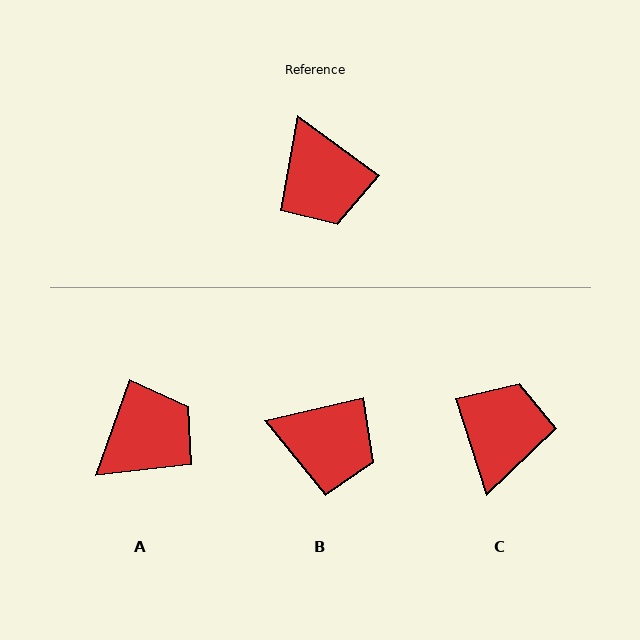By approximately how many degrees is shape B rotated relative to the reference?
Approximately 49 degrees counter-clockwise.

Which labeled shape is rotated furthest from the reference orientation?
C, about 144 degrees away.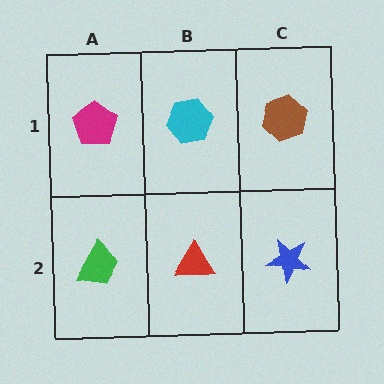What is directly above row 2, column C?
A brown hexagon.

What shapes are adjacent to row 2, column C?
A brown hexagon (row 1, column C), a red triangle (row 2, column B).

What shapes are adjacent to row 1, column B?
A red triangle (row 2, column B), a magenta pentagon (row 1, column A), a brown hexagon (row 1, column C).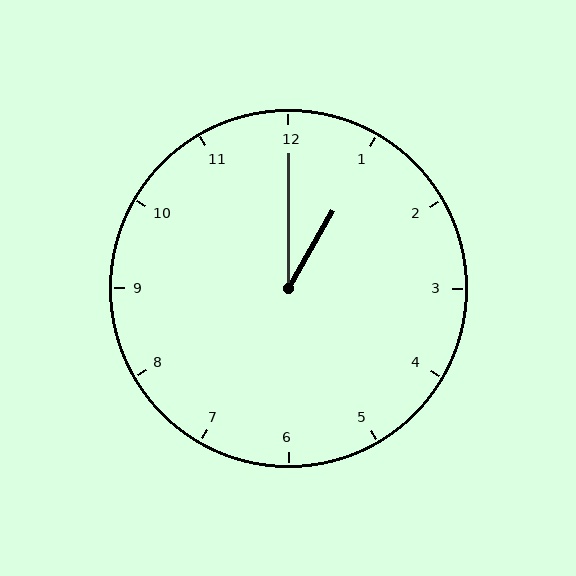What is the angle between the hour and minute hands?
Approximately 30 degrees.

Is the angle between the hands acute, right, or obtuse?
It is acute.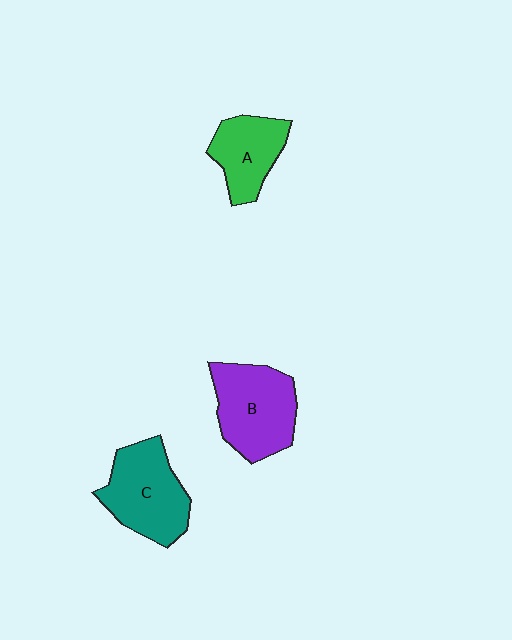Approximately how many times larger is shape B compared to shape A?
Approximately 1.4 times.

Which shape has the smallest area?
Shape A (green).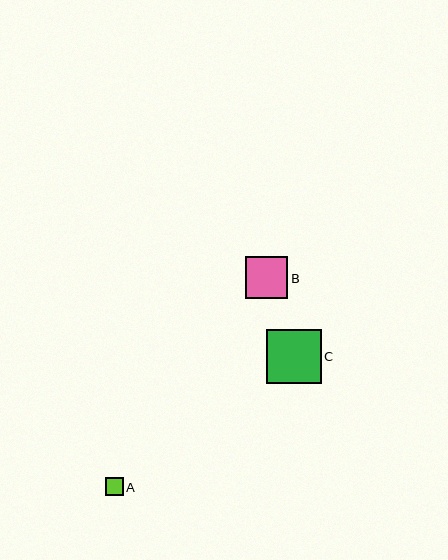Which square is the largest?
Square C is the largest with a size of approximately 54 pixels.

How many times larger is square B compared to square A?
Square B is approximately 2.4 times the size of square A.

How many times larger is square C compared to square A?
Square C is approximately 3.1 times the size of square A.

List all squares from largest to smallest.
From largest to smallest: C, B, A.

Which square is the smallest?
Square A is the smallest with a size of approximately 17 pixels.